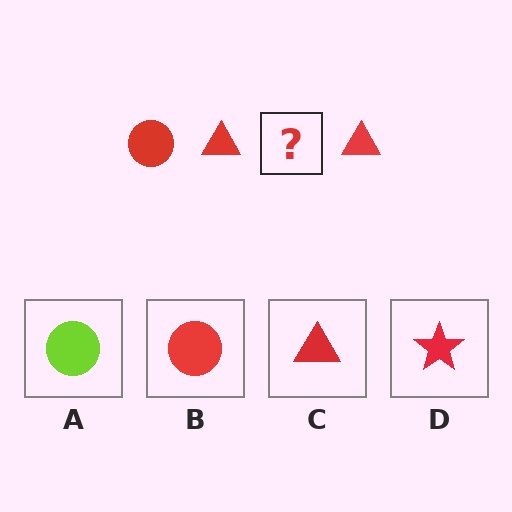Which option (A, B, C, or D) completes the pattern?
B.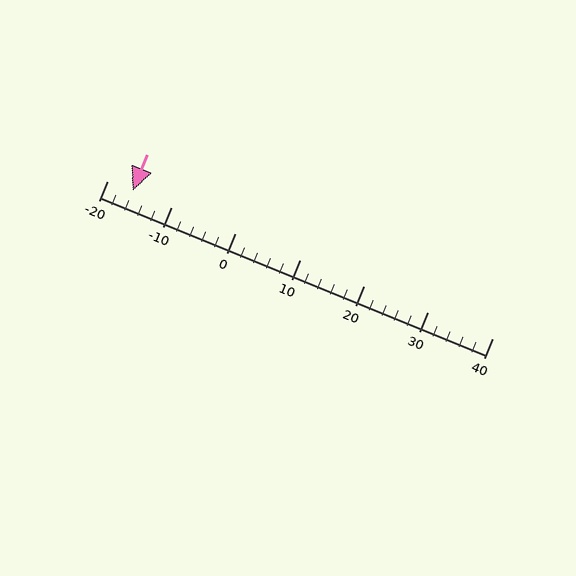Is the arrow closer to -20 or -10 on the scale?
The arrow is closer to -20.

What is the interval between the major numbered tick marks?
The major tick marks are spaced 10 units apart.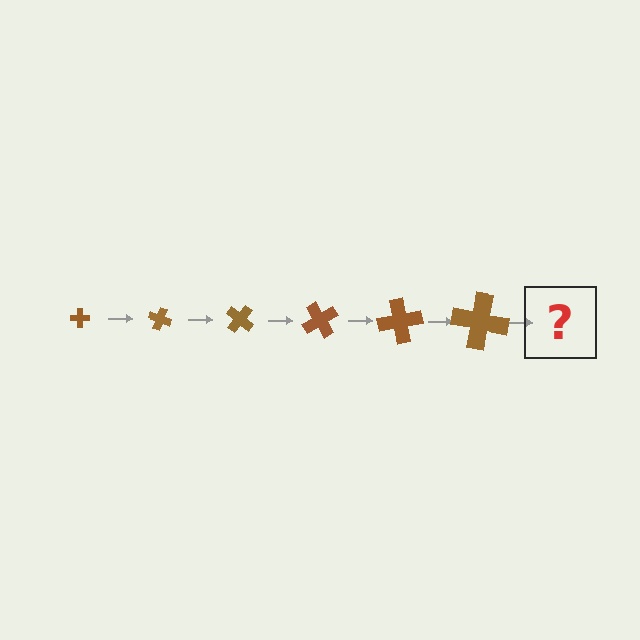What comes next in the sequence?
The next element should be a cross, larger than the previous one and rotated 120 degrees from the start.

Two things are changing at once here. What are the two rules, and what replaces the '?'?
The two rules are that the cross grows larger each step and it rotates 20 degrees each step. The '?' should be a cross, larger than the previous one and rotated 120 degrees from the start.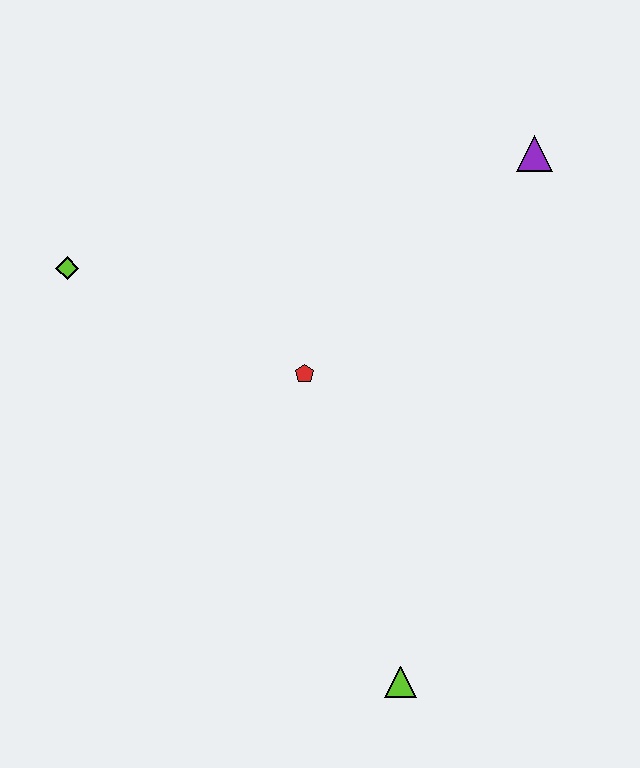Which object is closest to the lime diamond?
The red pentagon is closest to the lime diamond.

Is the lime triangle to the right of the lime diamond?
Yes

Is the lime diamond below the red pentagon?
No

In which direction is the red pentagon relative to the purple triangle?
The red pentagon is to the left of the purple triangle.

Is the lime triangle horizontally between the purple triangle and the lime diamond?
Yes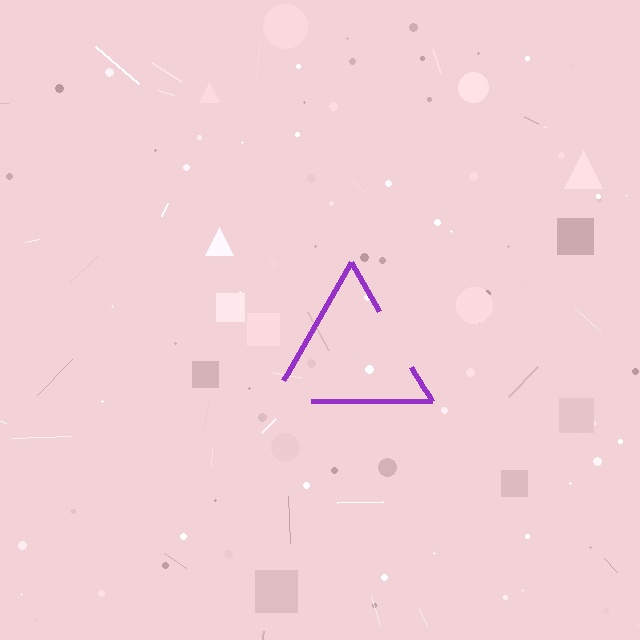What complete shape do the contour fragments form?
The contour fragments form a triangle.